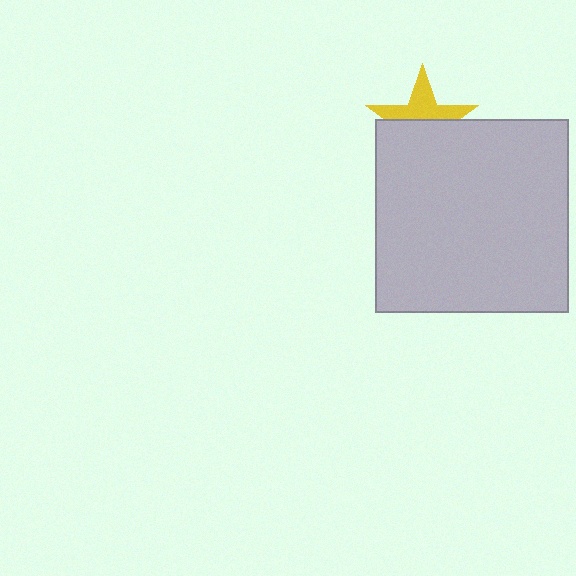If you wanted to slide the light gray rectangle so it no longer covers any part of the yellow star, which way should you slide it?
Slide it down — that is the most direct way to separate the two shapes.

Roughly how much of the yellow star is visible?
About half of it is visible (roughly 47%).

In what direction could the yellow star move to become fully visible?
The yellow star could move up. That would shift it out from behind the light gray rectangle entirely.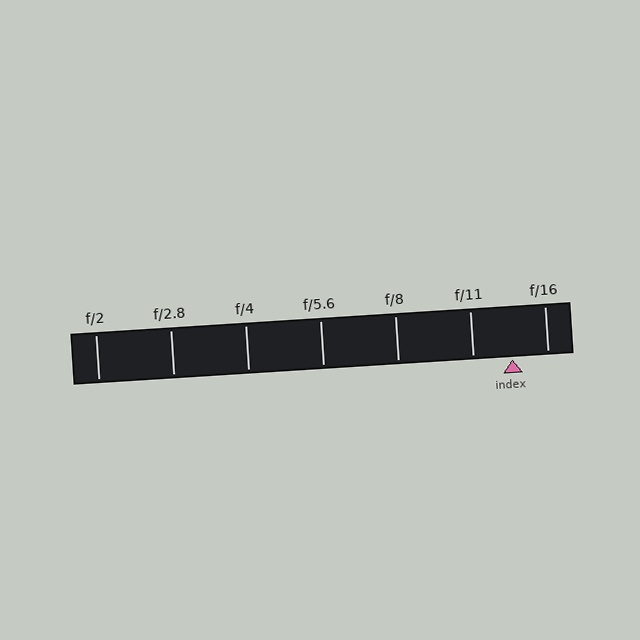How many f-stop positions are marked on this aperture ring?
There are 7 f-stop positions marked.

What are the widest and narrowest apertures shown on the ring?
The widest aperture shown is f/2 and the narrowest is f/16.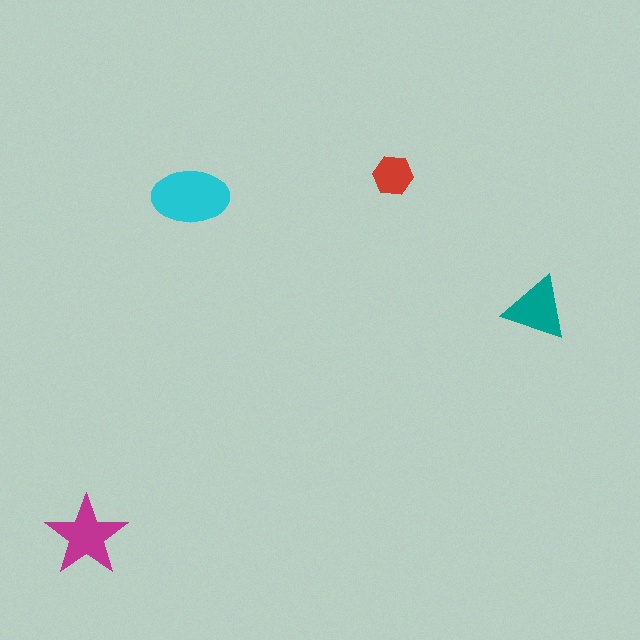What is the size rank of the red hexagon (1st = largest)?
4th.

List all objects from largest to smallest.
The cyan ellipse, the magenta star, the teal triangle, the red hexagon.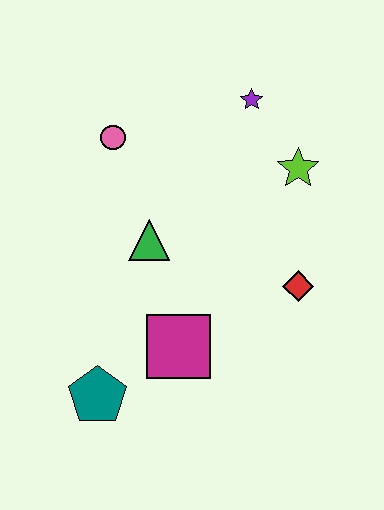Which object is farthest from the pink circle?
The teal pentagon is farthest from the pink circle.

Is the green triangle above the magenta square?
Yes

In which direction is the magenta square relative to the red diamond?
The magenta square is to the left of the red diamond.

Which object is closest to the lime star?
The purple star is closest to the lime star.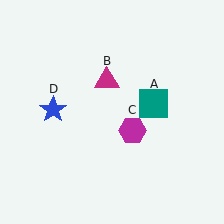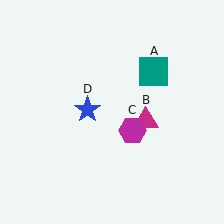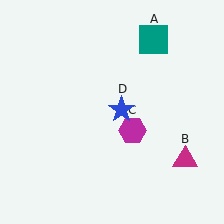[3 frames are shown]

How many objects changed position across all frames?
3 objects changed position: teal square (object A), magenta triangle (object B), blue star (object D).